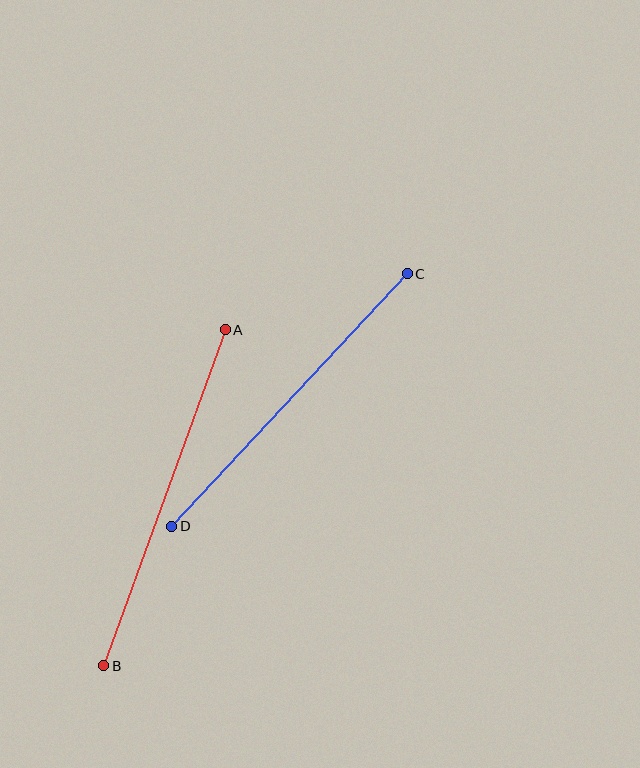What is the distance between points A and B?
The distance is approximately 357 pixels.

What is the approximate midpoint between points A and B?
The midpoint is at approximately (165, 498) pixels.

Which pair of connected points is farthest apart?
Points A and B are farthest apart.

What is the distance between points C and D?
The distance is approximately 346 pixels.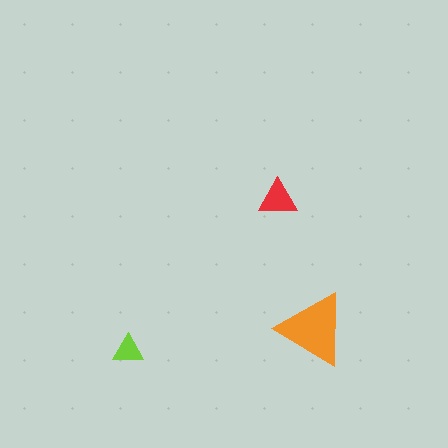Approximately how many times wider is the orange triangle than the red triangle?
About 2 times wider.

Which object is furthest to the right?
The orange triangle is rightmost.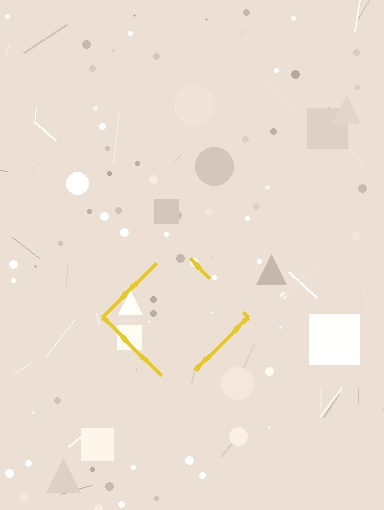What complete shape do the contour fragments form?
The contour fragments form a diamond.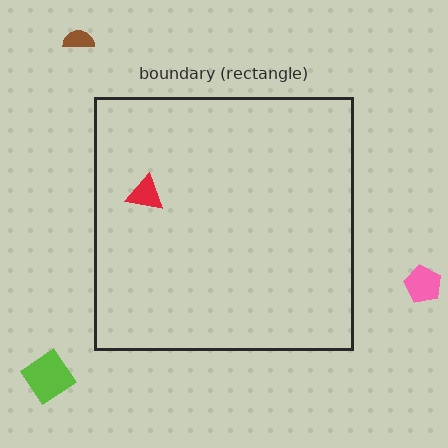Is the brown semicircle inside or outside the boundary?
Outside.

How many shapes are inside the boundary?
1 inside, 3 outside.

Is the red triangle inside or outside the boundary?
Inside.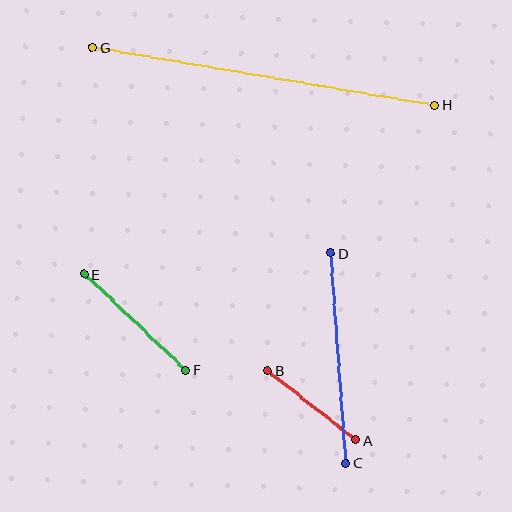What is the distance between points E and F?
The distance is approximately 139 pixels.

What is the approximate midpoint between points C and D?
The midpoint is at approximately (338, 358) pixels.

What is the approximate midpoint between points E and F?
The midpoint is at approximately (135, 322) pixels.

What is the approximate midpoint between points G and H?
The midpoint is at approximately (264, 76) pixels.